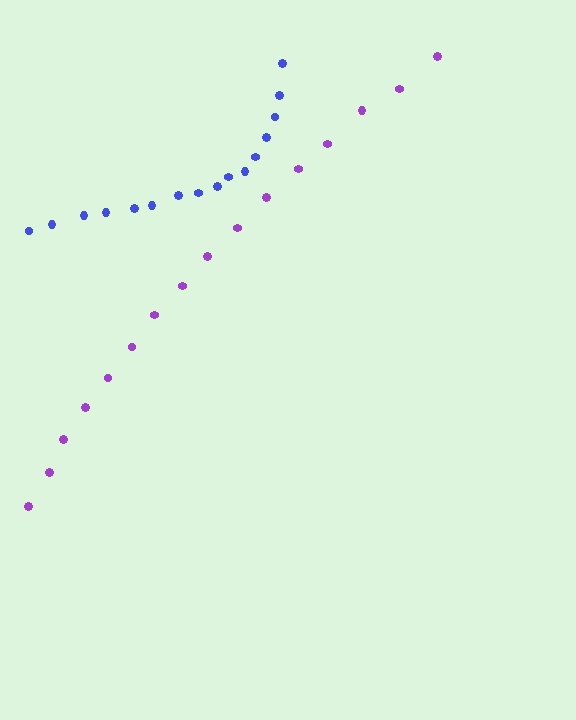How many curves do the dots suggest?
There are 2 distinct paths.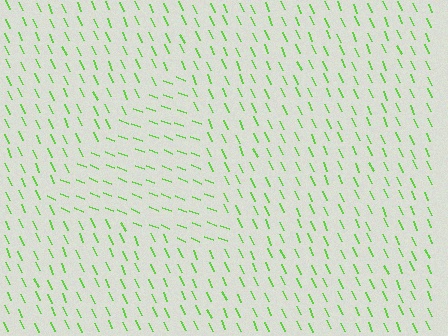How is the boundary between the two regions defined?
The boundary is defined purely by a change in line orientation (approximately 45 degrees difference). All lines are the same color and thickness.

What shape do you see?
I see a triangle.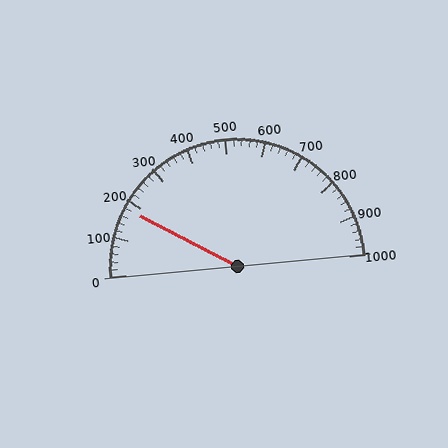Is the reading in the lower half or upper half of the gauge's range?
The reading is in the lower half of the range (0 to 1000).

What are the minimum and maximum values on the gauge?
The gauge ranges from 0 to 1000.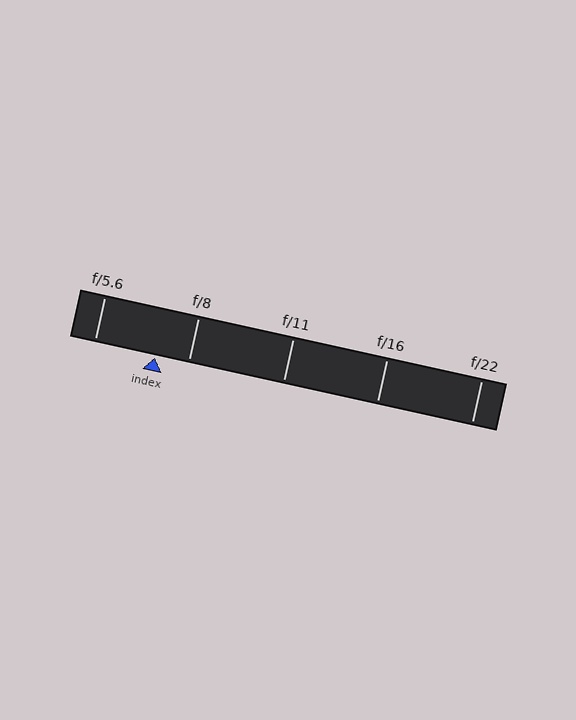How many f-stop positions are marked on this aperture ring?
There are 5 f-stop positions marked.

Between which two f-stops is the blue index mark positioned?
The index mark is between f/5.6 and f/8.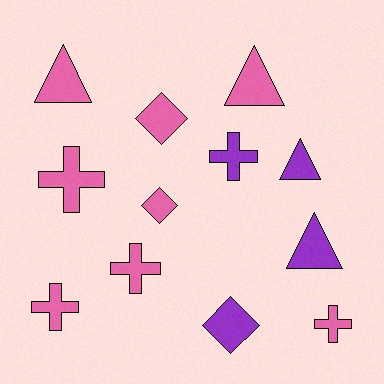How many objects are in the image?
There are 12 objects.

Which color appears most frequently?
Pink, with 8 objects.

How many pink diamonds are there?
There are 2 pink diamonds.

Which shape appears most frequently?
Cross, with 5 objects.